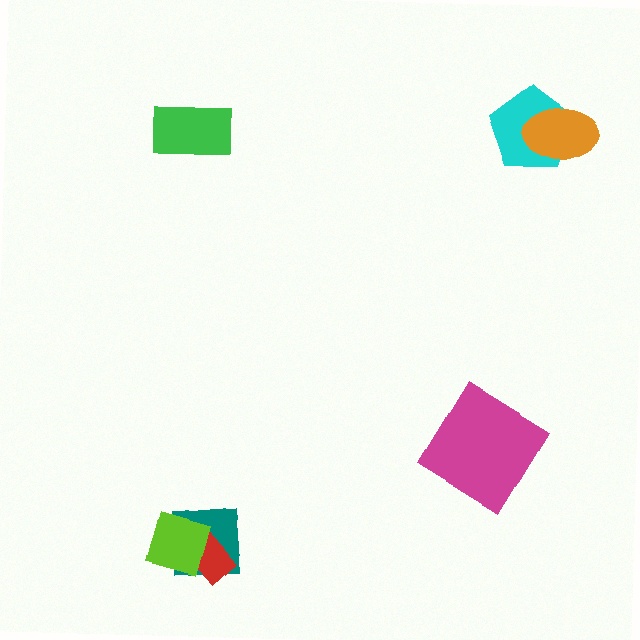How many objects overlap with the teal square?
2 objects overlap with the teal square.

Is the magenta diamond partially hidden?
No, no other shape covers it.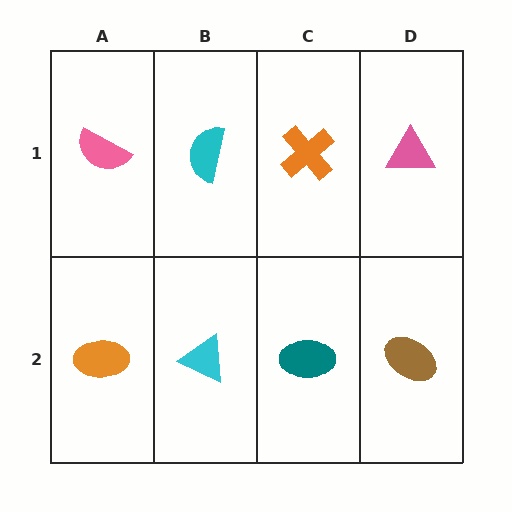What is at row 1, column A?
A pink semicircle.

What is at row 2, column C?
A teal ellipse.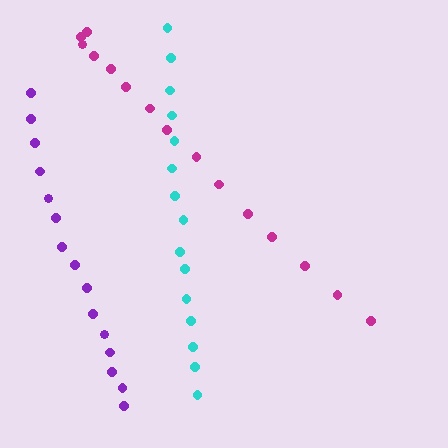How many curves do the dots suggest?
There are 3 distinct paths.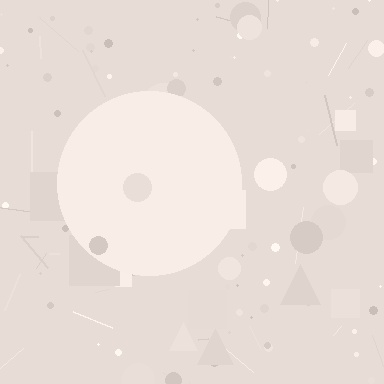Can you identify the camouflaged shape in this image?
The camouflaged shape is a circle.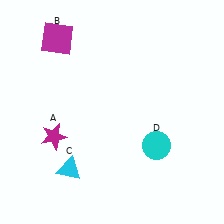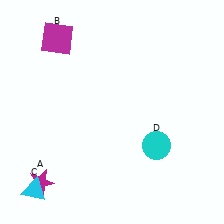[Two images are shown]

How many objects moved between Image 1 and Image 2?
2 objects moved between the two images.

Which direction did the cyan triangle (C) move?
The cyan triangle (C) moved left.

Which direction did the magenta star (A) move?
The magenta star (A) moved down.